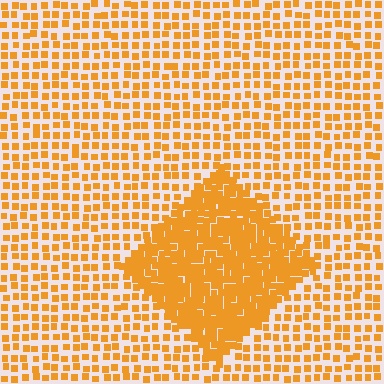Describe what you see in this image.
The image contains small orange elements arranged at two different densities. A diamond-shaped region is visible where the elements are more densely packed than the surrounding area.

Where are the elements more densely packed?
The elements are more densely packed inside the diamond boundary.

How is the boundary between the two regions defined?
The boundary is defined by a change in element density (approximately 2.3x ratio). All elements are the same color, size, and shape.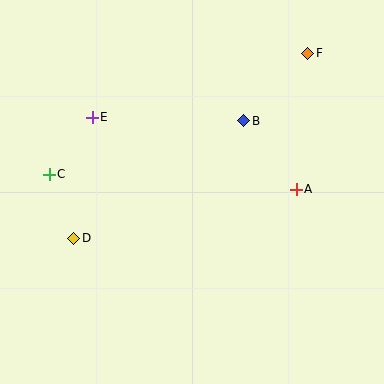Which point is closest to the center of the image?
Point B at (244, 121) is closest to the center.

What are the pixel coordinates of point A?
Point A is at (296, 189).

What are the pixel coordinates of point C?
Point C is at (49, 174).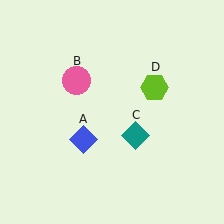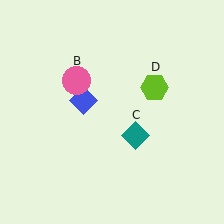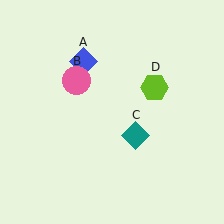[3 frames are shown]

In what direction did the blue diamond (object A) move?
The blue diamond (object A) moved up.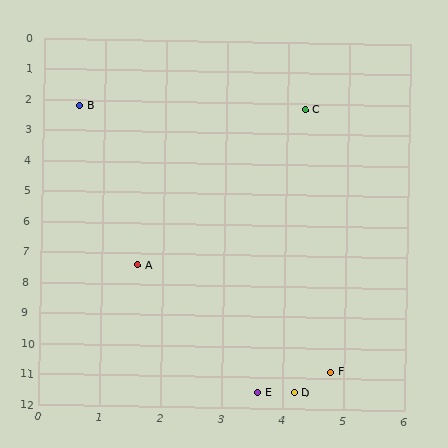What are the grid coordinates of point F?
Point F is at approximately (4.8, 10.8).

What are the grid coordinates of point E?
Point E is at approximately (3.6, 11.5).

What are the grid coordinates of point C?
Point C is at approximately (4.3, 2.2).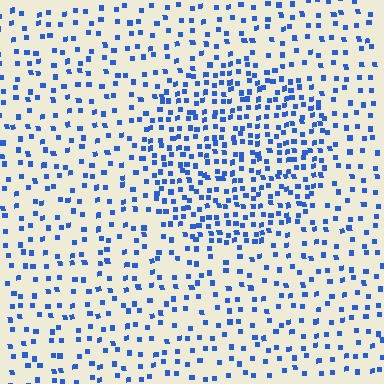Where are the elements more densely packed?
The elements are more densely packed inside the circle boundary.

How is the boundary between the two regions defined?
The boundary is defined by a change in element density (approximately 2.1x ratio). All elements are the same color, size, and shape.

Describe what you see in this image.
The image contains small blue elements arranged at two different densities. A circle-shaped region is visible where the elements are more densely packed than the surrounding area.